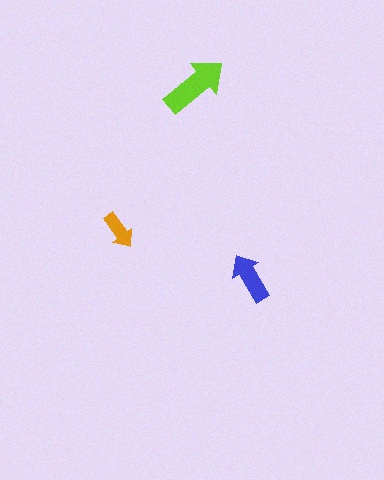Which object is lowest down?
The blue arrow is bottommost.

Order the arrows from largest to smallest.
the lime one, the blue one, the orange one.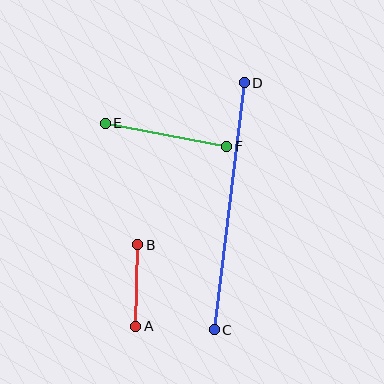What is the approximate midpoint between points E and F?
The midpoint is at approximately (166, 135) pixels.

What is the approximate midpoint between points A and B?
The midpoint is at approximately (137, 285) pixels.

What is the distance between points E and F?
The distance is approximately 123 pixels.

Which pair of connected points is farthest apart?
Points C and D are farthest apart.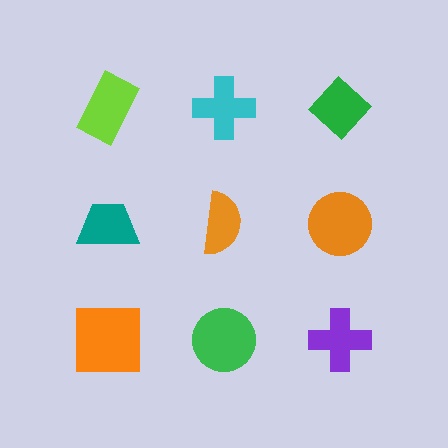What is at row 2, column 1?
A teal trapezoid.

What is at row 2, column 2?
An orange semicircle.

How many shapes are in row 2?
3 shapes.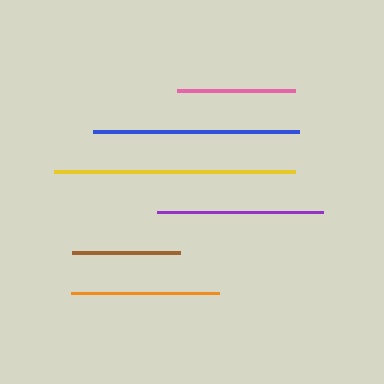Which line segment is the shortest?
The brown line is the shortest at approximately 108 pixels.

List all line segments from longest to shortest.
From longest to shortest: yellow, blue, purple, orange, pink, brown.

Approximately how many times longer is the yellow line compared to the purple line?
The yellow line is approximately 1.5 times the length of the purple line.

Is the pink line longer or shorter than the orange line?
The orange line is longer than the pink line.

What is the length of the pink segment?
The pink segment is approximately 119 pixels long.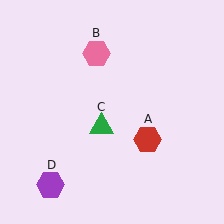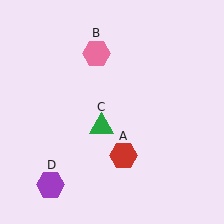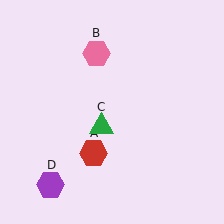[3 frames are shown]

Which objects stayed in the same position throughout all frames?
Pink hexagon (object B) and green triangle (object C) and purple hexagon (object D) remained stationary.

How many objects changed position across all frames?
1 object changed position: red hexagon (object A).